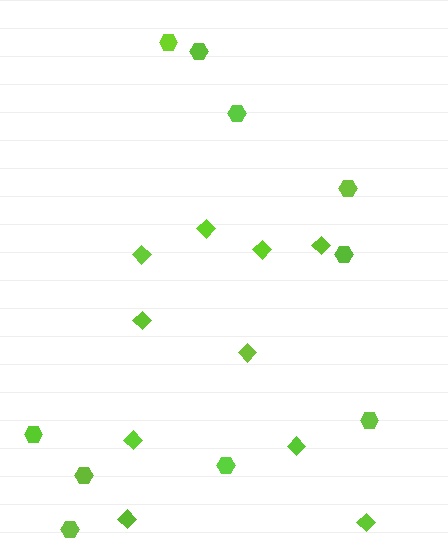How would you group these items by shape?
There are 2 groups: one group of diamonds (10) and one group of hexagons (10).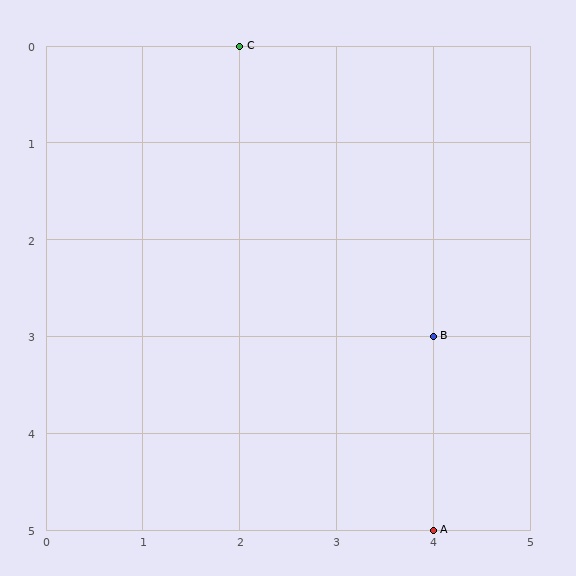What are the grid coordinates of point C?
Point C is at grid coordinates (2, 0).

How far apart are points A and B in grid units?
Points A and B are 2 rows apart.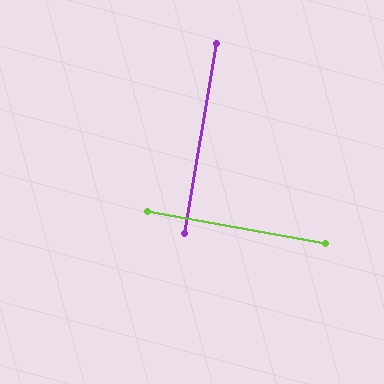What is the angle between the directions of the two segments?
Approximately 89 degrees.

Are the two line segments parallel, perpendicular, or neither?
Perpendicular — they meet at approximately 89°.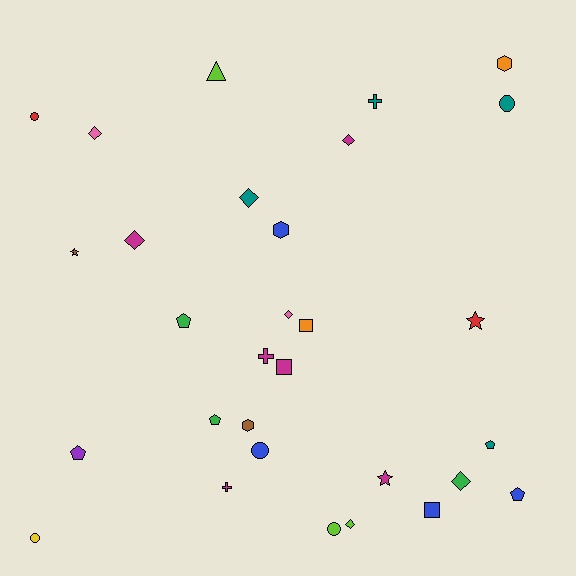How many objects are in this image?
There are 30 objects.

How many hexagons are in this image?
There are 3 hexagons.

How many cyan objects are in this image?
There are no cyan objects.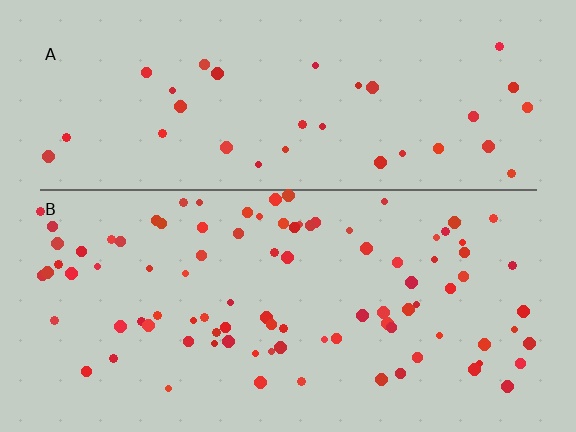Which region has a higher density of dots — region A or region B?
B (the bottom).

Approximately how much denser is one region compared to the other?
Approximately 2.7× — region B over region A.